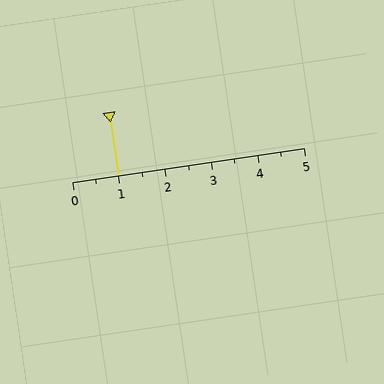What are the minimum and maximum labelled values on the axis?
The axis runs from 0 to 5.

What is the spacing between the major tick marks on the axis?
The major ticks are spaced 1 apart.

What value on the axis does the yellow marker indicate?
The marker indicates approximately 1.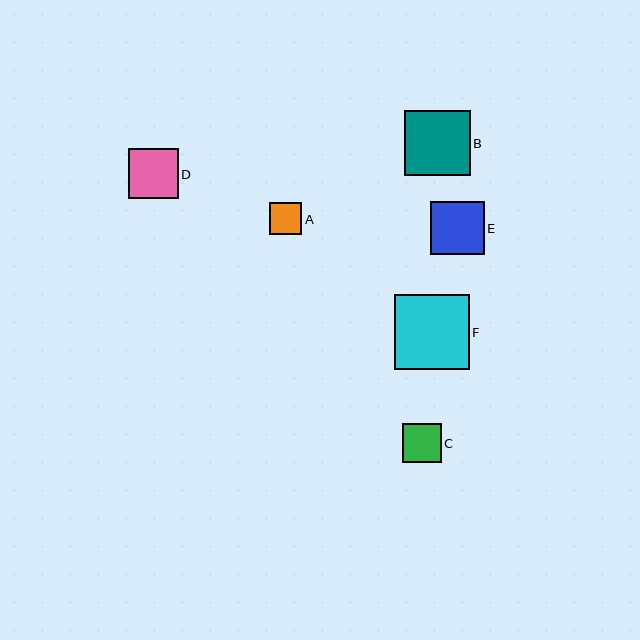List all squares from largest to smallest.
From largest to smallest: F, B, E, D, C, A.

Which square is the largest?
Square F is the largest with a size of approximately 75 pixels.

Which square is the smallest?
Square A is the smallest with a size of approximately 32 pixels.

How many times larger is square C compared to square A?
Square C is approximately 1.2 times the size of square A.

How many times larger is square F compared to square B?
Square F is approximately 1.1 times the size of square B.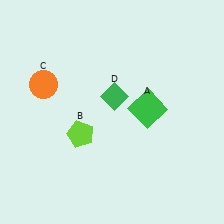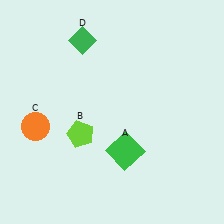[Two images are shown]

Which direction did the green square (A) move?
The green square (A) moved down.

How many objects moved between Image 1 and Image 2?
3 objects moved between the two images.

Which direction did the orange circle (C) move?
The orange circle (C) moved down.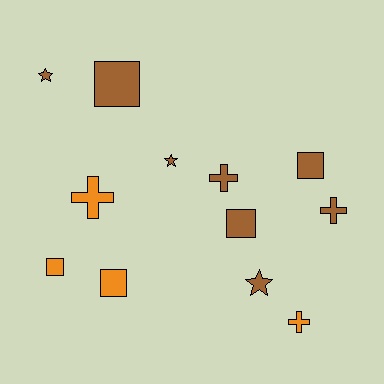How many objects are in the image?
There are 12 objects.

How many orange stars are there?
There are no orange stars.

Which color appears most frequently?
Brown, with 8 objects.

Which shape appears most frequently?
Square, with 5 objects.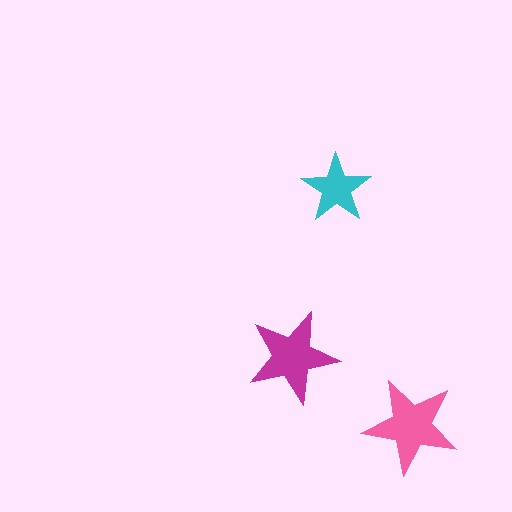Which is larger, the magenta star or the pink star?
The pink one.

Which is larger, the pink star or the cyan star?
The pink one.